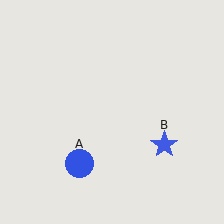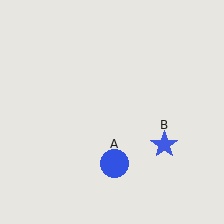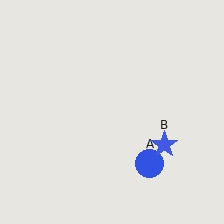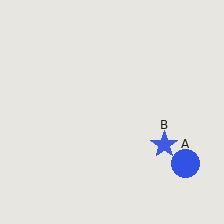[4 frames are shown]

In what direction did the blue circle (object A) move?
The blue circle (object A) moved right.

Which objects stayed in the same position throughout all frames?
Blue star (object B) remained stationary.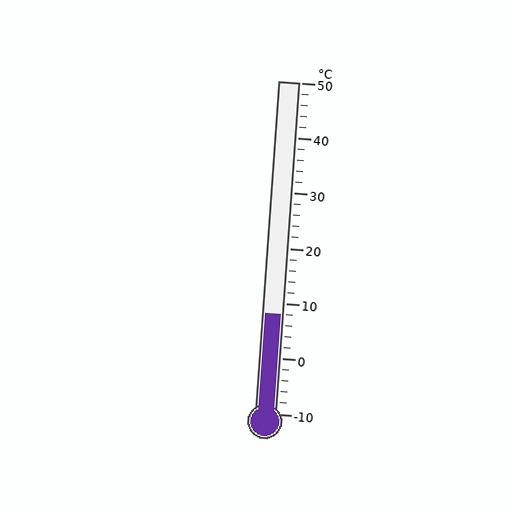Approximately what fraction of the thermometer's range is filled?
The thermometer is filled to approximately 30% of its range.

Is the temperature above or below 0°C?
The temperature is above 0°C.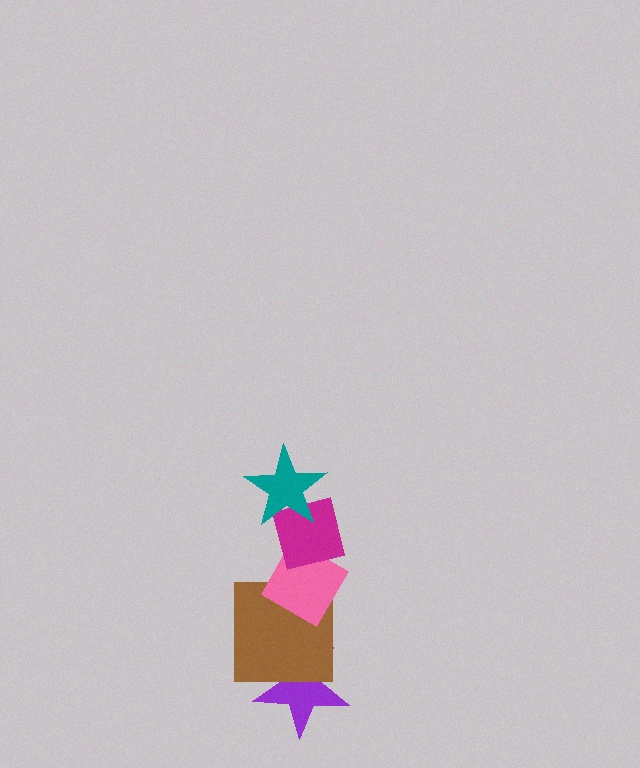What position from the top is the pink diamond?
The pink diamond is 3rd from the top.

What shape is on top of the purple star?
The brown square is on top of the purple star.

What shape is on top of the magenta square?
The teal star is on top of the magenta square.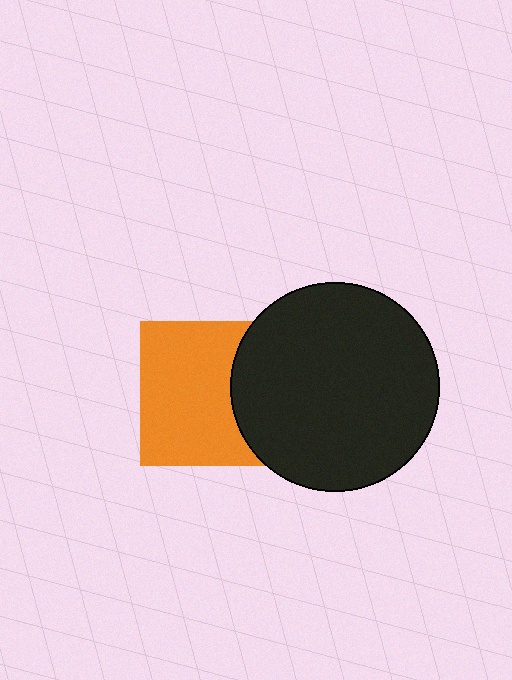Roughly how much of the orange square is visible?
Most of it is visible (roughly 68%).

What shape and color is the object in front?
The object in front is a black circle.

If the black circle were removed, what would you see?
You would see the complete orange square.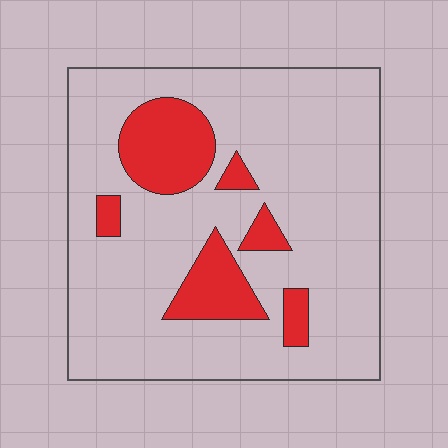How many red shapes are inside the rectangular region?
6.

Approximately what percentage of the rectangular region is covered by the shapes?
Approximately 20%.